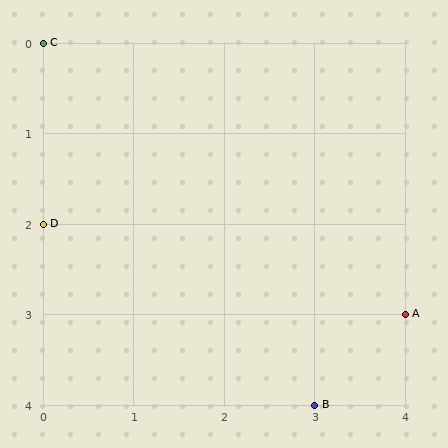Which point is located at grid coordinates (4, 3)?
Point A is at (4, 3).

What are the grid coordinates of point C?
Point C is at grid coordinates (0, 0).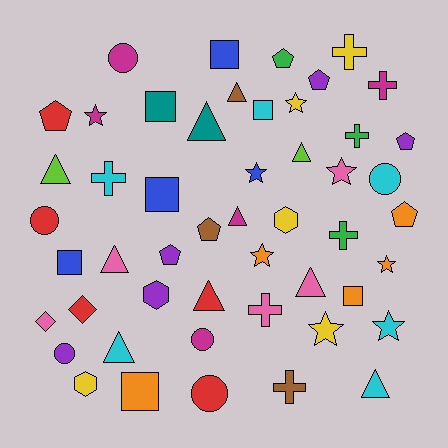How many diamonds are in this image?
There are 2 diamonds.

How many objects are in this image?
There are 50 objects.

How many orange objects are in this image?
There are 5 orange objects.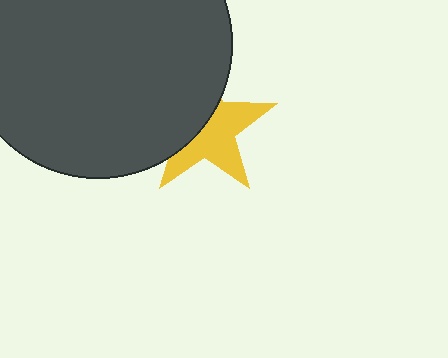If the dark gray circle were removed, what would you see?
You would see the complete yellow star.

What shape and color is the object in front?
The object in front is a dark gray circle.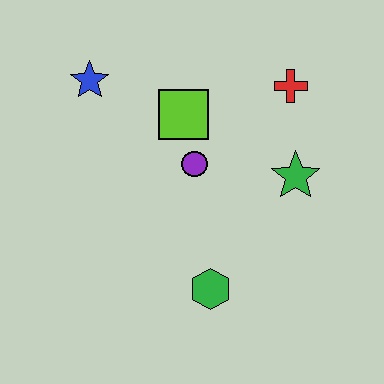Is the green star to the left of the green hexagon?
No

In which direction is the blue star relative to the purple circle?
The blue star is to the left of the purple circle.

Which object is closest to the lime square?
The purple circle is closest to the lime square.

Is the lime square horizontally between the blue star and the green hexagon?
Yes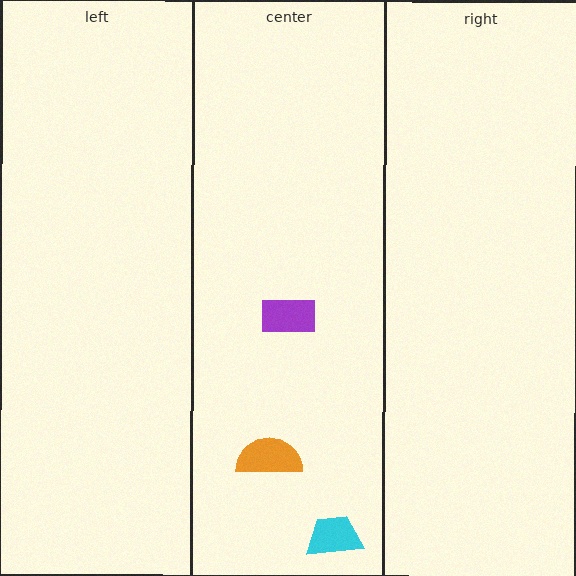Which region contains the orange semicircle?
The center region.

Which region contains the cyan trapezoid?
The center region.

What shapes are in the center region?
The orange semicircle, the purple rectangle, the cyan trapezoid.